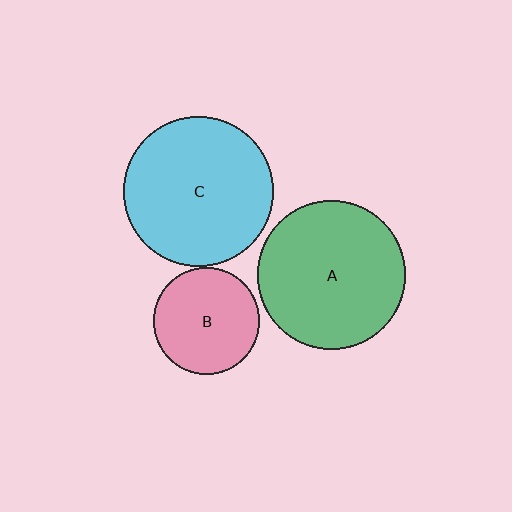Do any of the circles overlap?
No, none of the circles overlap.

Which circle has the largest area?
Circle C (cyan).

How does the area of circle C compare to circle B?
Approximately 2.0 times.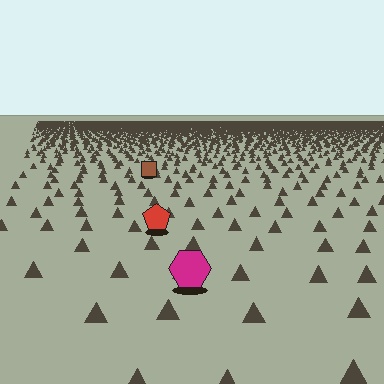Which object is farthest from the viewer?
The brown square is farthest from the viewer. It appears smaller and the ground texture around it is denser.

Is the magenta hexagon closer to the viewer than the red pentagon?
Yes. The magenta hexagon is closer — you can tell from the texture gradient: the ground texture is coarser near it.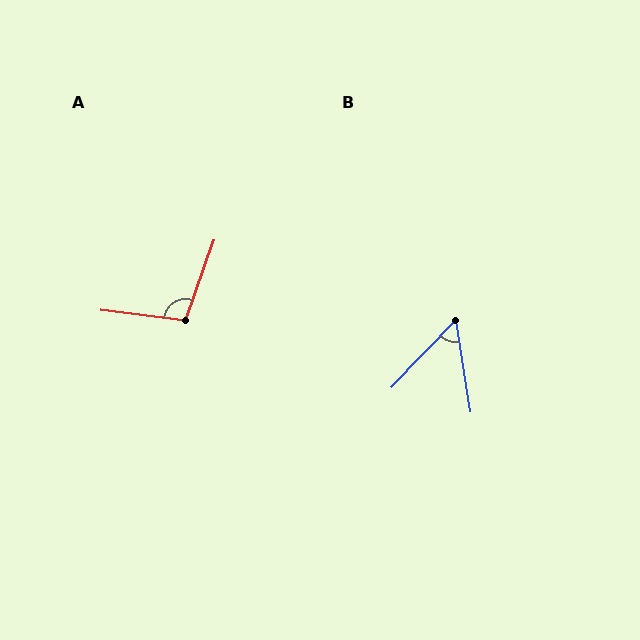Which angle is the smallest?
B, at approximately 52 degrees.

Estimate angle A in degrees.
Approximately 102 degrees.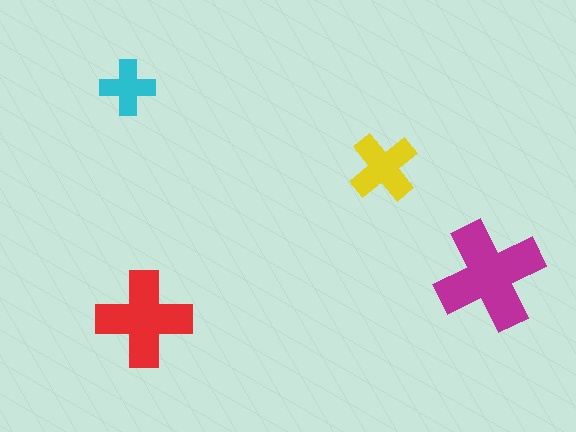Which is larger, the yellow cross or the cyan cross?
The yellow one.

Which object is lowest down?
The red cross is bottommost.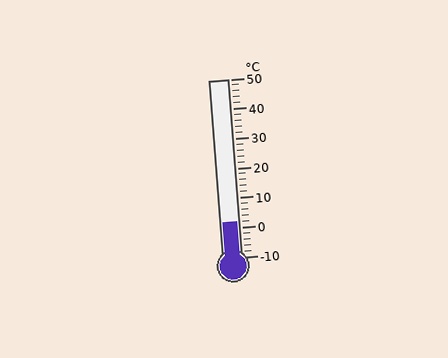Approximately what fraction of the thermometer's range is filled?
The thermometer is filled to approximately 20% of its range.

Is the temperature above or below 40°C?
The temperature is below 40°C.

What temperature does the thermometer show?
The thermometer shows approximately 2°C.